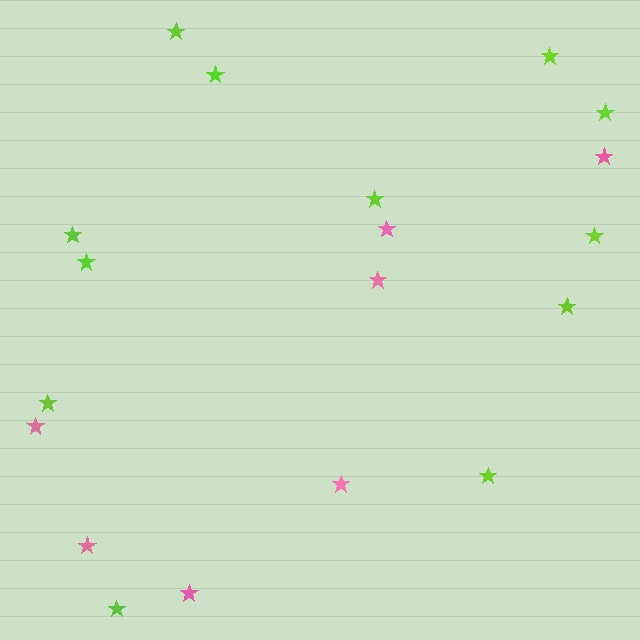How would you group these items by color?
There are 2 groups: one group of lime stars (12) and one group of pink stars (7).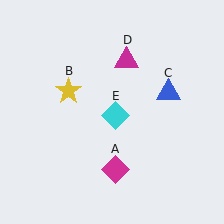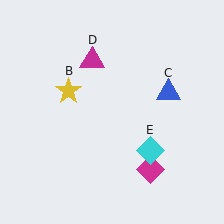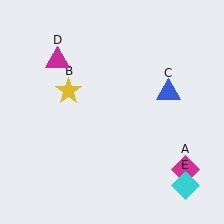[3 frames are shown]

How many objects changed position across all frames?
3 objects changed position: magenta diamond (object A), magenta triangle (object D), cyan diamond (object E).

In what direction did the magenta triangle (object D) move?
The magenta triangle (object D) moved left.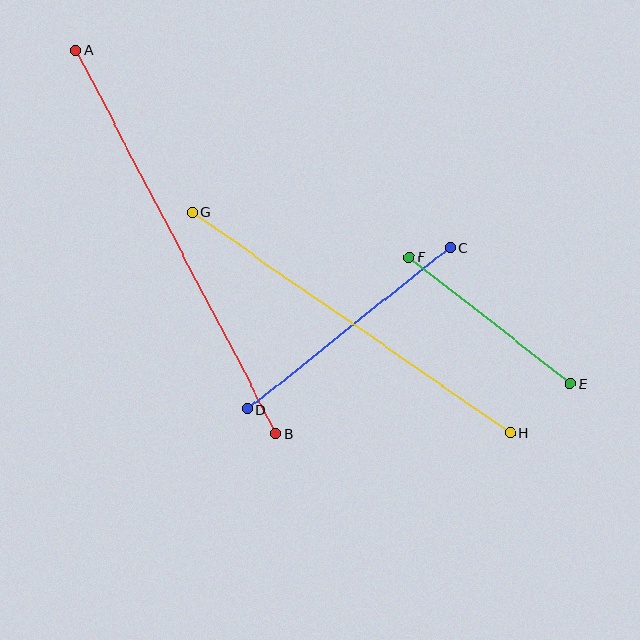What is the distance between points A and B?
The distance is approximately 432 pixels.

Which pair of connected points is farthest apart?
Points A and B are farthest apart.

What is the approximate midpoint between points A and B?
The midpoint is at approximately (176, 242) pixels.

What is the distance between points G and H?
The distance is approximately 387 pixels.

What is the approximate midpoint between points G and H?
The midpoint is at approximately (351, 323) pixels.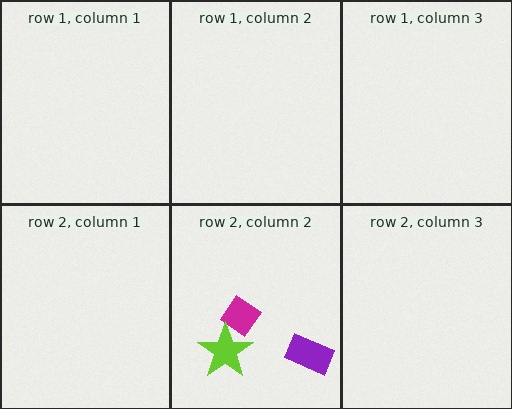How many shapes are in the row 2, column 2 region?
3.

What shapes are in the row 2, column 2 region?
The magenta diamond, the lime star, the purple rectangle.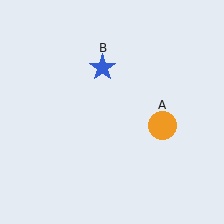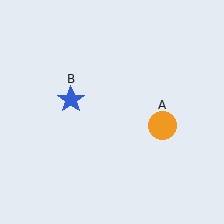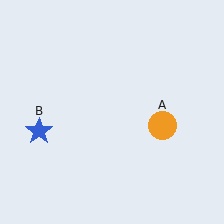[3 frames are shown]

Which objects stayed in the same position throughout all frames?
Orange circle (object A) remained stationary.